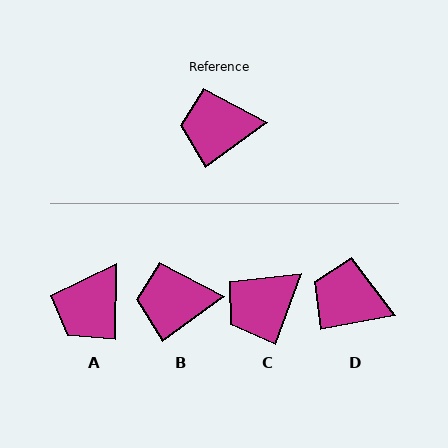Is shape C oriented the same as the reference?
No, it is off by about 34 degrees.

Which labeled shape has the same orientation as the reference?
B.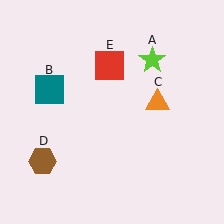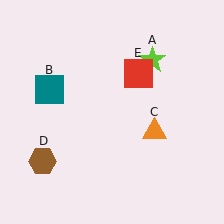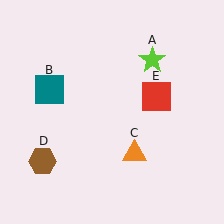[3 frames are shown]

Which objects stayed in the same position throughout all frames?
Lime star (object A) and teal square (object B) and brown hexagon (object D) remained stationary.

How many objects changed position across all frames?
2 objects changed position: orange triangle (object C), red square (object E).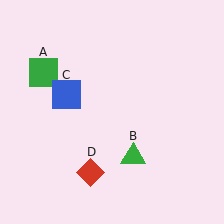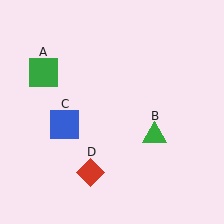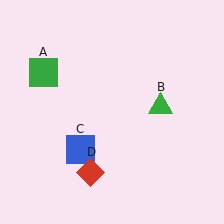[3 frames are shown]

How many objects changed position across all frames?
2 objects changed position: green triangle (object B), blue square (object C).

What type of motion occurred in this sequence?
The green triangle (object B), blue square (object C) rotated counterclockwise around the center of the scene.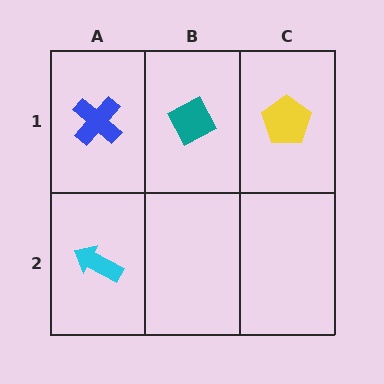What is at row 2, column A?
A cyan arrow.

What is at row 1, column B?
A teal diamond.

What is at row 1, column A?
A blue cross.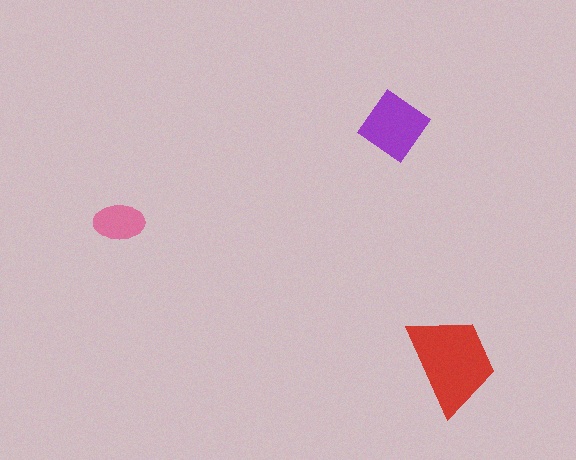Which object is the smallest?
The pink ellipse.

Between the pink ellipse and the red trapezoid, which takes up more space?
The red trapezoid.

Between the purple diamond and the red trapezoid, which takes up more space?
The red trapezoid.